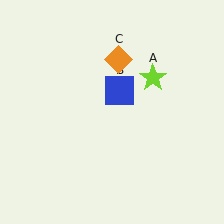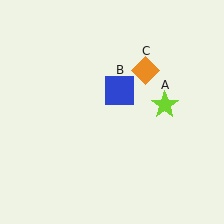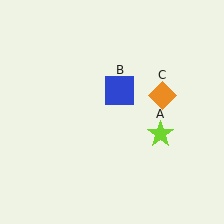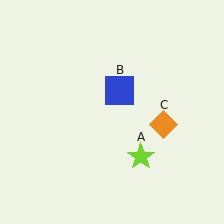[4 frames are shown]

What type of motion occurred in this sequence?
The lime star (object A), orange diamond (object C) rotated clockwise around the center of the scene.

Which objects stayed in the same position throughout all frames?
Blue square (object B) remained stationary.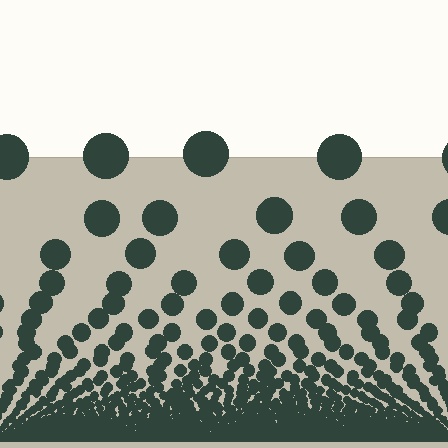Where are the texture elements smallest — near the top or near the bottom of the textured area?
Near the bottom.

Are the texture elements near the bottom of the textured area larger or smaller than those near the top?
Smaller. The gradient is inverted — elements near the bottom are smaller and denser.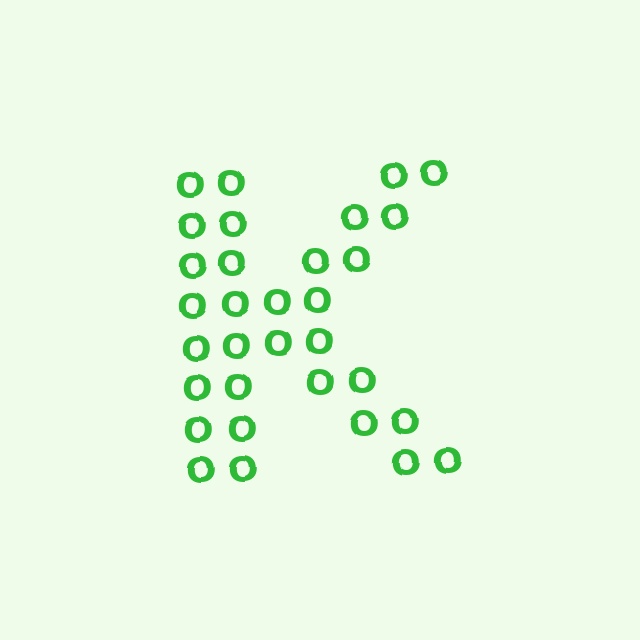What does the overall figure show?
The overall figure shows the letter K.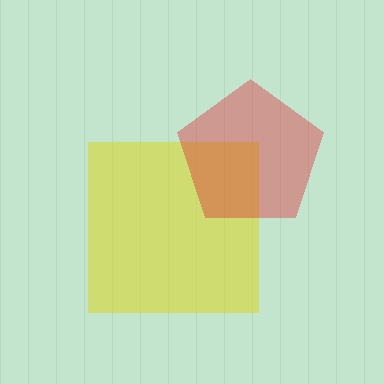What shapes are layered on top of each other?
The layered shapes are: a yellow square, a red pentagon.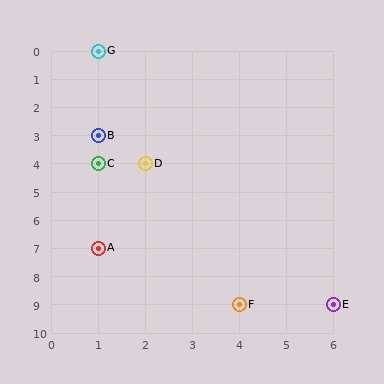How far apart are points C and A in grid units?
Points C and A are 3 rows apart.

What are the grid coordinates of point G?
Point G is at grid coordinates (1, 0).